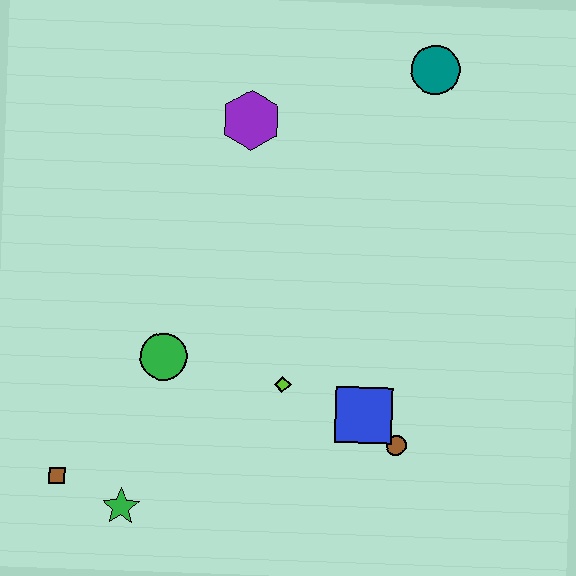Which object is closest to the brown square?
The green star is closest to the brown square.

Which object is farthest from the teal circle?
The brown square is farthest from the teal circle.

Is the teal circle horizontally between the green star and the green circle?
No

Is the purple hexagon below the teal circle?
Yes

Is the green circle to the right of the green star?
Yes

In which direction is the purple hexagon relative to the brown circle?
The purple hexagon is above the brown circle.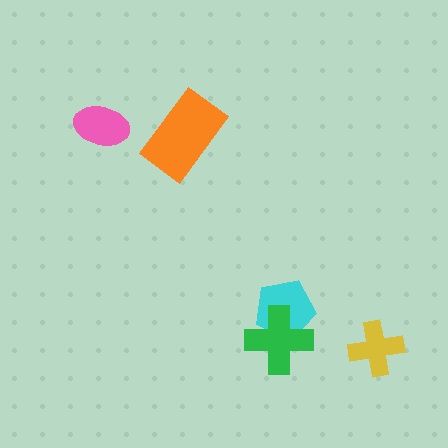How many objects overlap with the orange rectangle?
0 objects overlap with the orange rectangle.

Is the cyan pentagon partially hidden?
Yes, it is partially covered by another shape.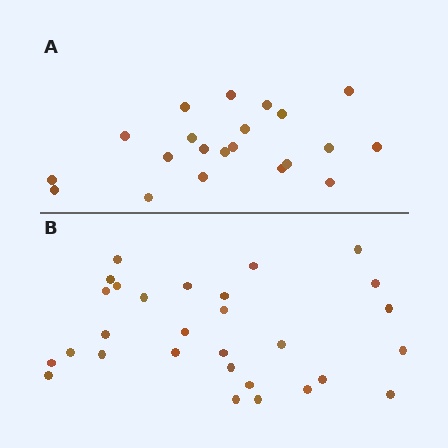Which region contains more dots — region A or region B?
Region B (the bottom region) has more dots.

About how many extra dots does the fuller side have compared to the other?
Region B has roughly 8 or so more dots than region A.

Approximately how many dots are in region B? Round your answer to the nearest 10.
About 30 dots. (The exact count is 29, which rounds to 30.)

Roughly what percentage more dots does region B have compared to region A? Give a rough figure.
About 40% more.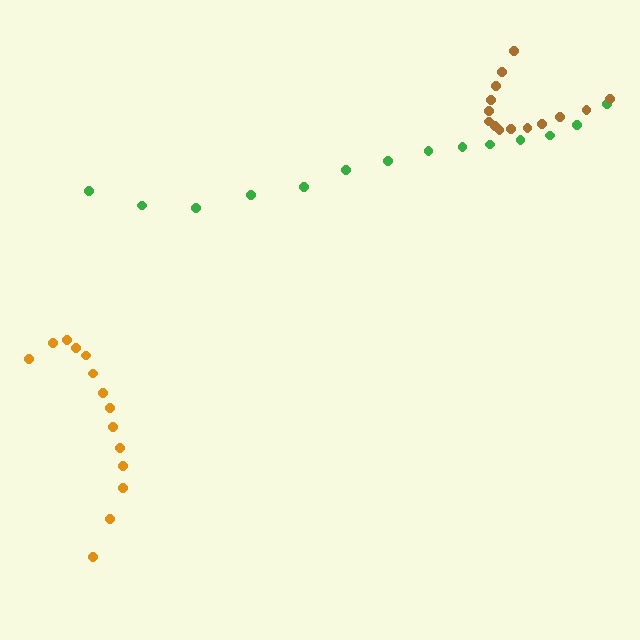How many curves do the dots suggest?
There are 3 distinct paths.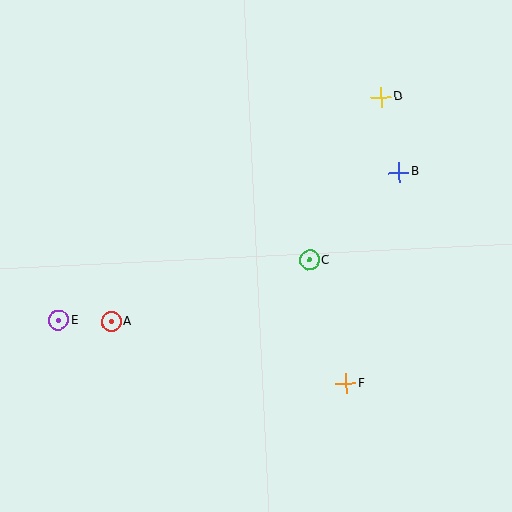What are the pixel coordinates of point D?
Point D is at (381, 97).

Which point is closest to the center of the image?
Point C at (310, 260) is closest to the center.